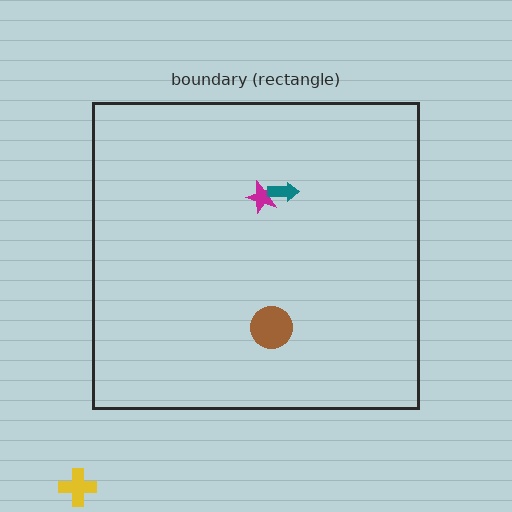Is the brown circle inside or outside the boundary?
Inside.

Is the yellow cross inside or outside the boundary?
Outside.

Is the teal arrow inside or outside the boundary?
Inside.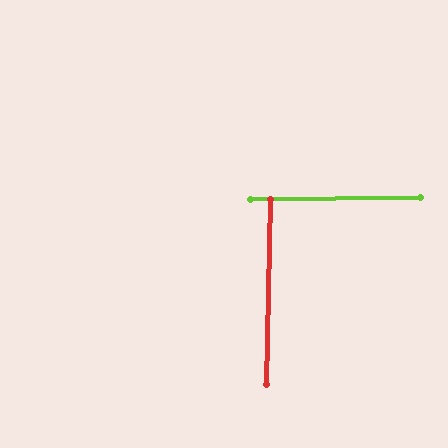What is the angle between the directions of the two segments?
Approximately 88 degrees.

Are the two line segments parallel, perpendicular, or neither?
Perpendicular — they meet at approximately 88°.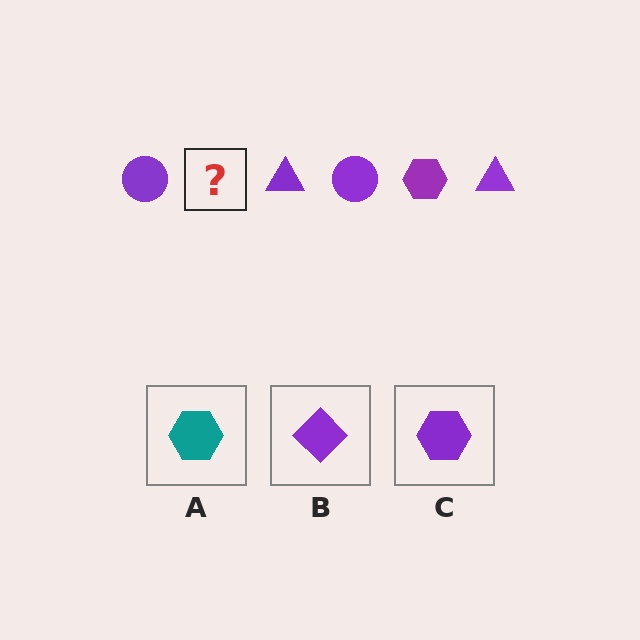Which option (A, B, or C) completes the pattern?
C.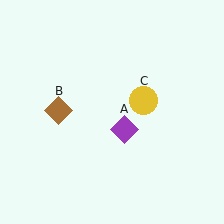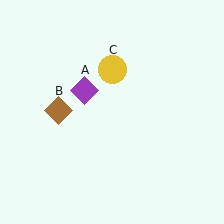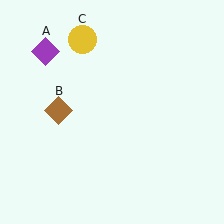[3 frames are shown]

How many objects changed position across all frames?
2 objects changed position: purple diamond (object A), yellow circle (object C).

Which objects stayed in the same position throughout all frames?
Brown diamond (object B) remained stationary.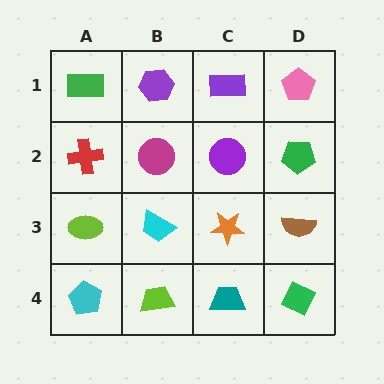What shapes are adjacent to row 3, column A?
A red cross (row 2, column A), a cyan pentagon (row 4, column A), a cyan trapezoid (row 3, column B).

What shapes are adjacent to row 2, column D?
A pink pentagon (row 1, column D), a brown semicircle (row 3, column D), a purple circle (row 2, column C).